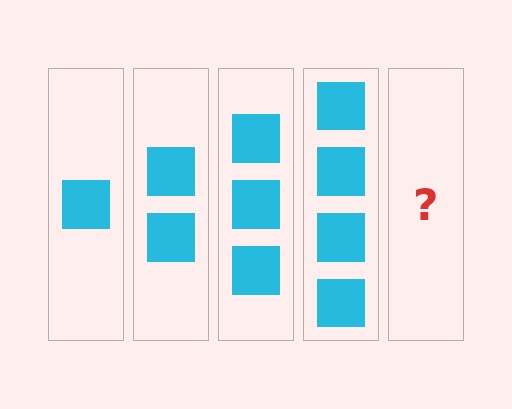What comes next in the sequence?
The next element should be 5 squares.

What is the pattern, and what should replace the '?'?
The pattern is that each step adds one more square. The '?' should be 5 squares.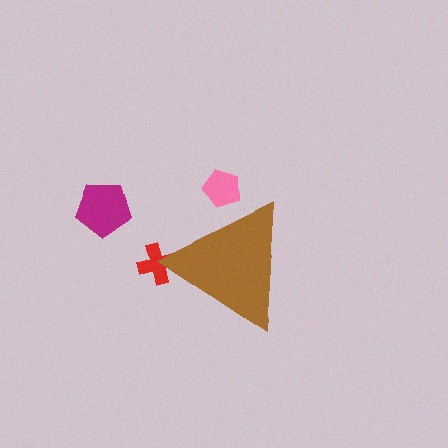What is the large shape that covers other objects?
A brown triangle.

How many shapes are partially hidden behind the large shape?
2 shapes are partially hidden.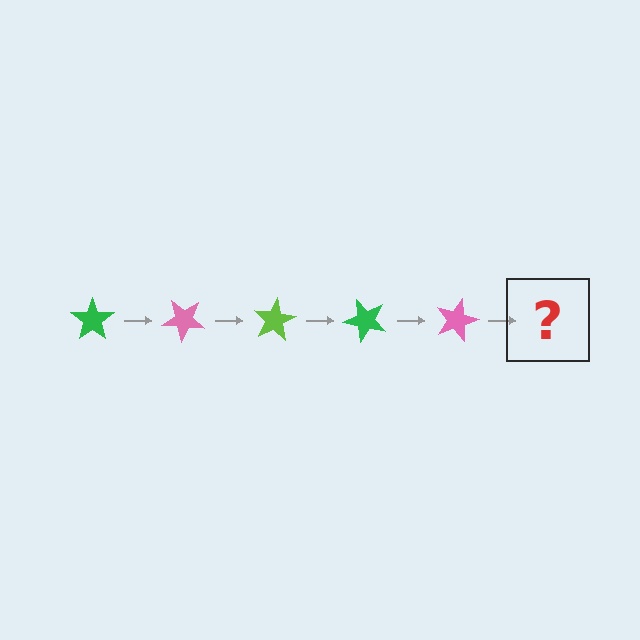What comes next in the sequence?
The next element should be a lime star, rotated 200 degrees from the start.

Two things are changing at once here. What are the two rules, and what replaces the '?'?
The two rules are that it rotates 40 degrees each step and the color cycles through green, pink, and lime. The '?' should be a lime star, rotated 200 degrees from the start.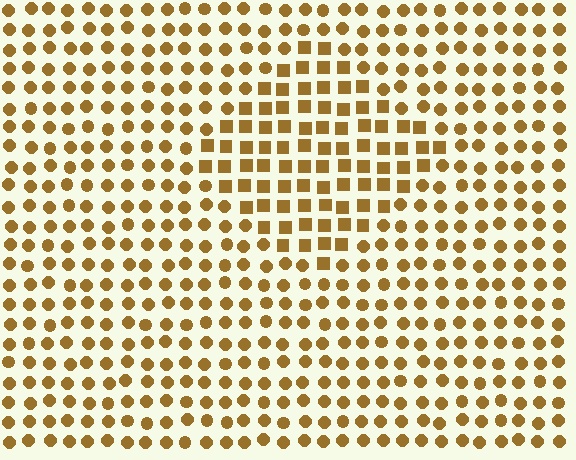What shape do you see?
I see a diamond.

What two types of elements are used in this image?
The image uses squares inside the diamond region and circles outside it.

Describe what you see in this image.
The image is filled with small brown elements arranged in a uniform grid. A diamond-shaped region contains squares, while the surrounding area contains circles. The boundary is defined purely by the change in element shape.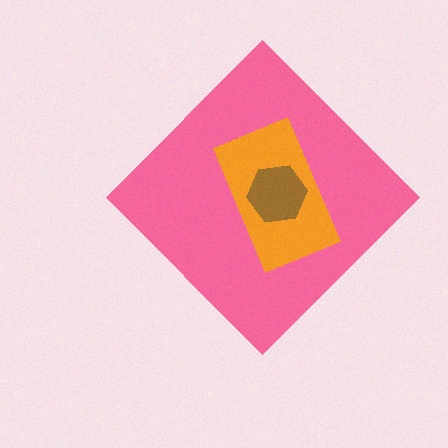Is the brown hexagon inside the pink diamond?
Yes.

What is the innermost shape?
The brown hexagon.